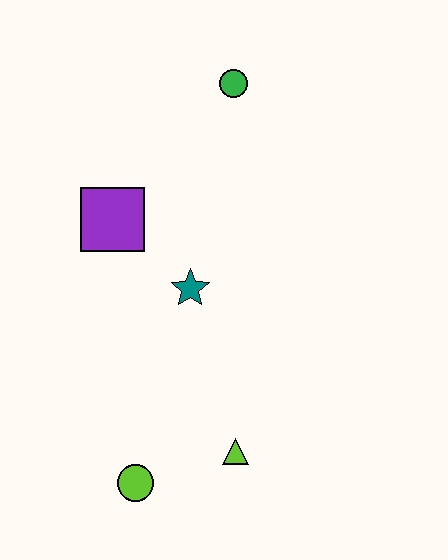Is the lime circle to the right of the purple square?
Yes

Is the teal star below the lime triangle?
No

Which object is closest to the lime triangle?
The lime circle is closest to the lime triangle.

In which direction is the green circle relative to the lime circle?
The green circle is above the lime circle.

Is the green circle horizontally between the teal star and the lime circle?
No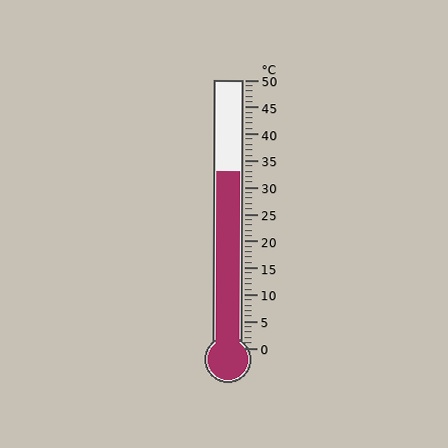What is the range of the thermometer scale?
The thermometer scale ranges from 0°C to 50°C.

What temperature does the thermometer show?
The thermometer shows approximately 33°C.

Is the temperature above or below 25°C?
The temperature is above 25°C.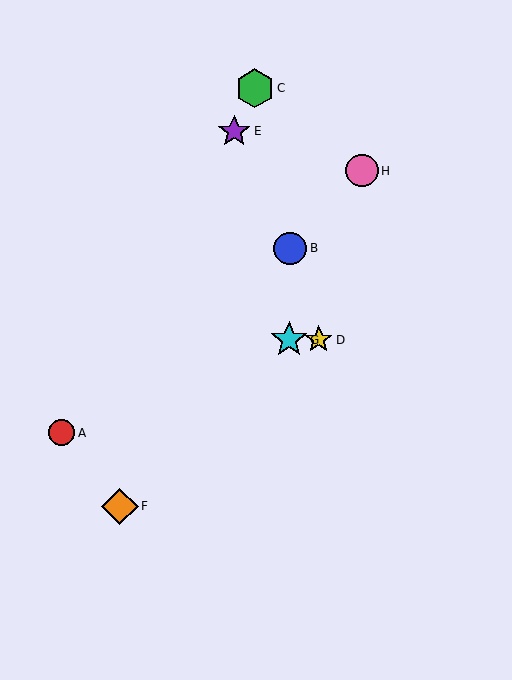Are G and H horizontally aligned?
No, G is at y≈340 and H is at y≈171.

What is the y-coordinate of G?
Object G is at y≈340.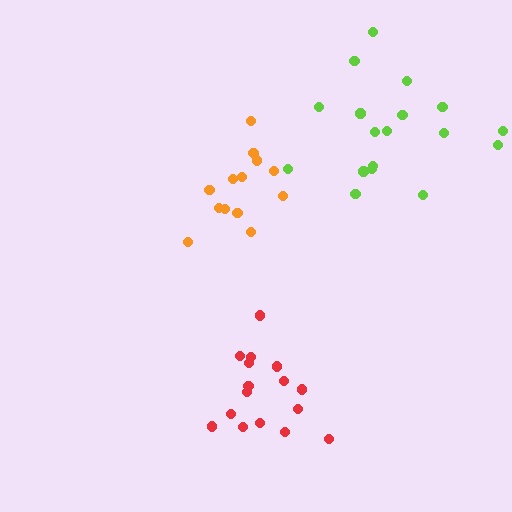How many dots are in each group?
Group 1: 17 dots, Group 2: 18 dots, Group 3: 13 dots (48 total).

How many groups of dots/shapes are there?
There are 3 groups.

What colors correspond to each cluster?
The clusters are colored: red, lime, orange.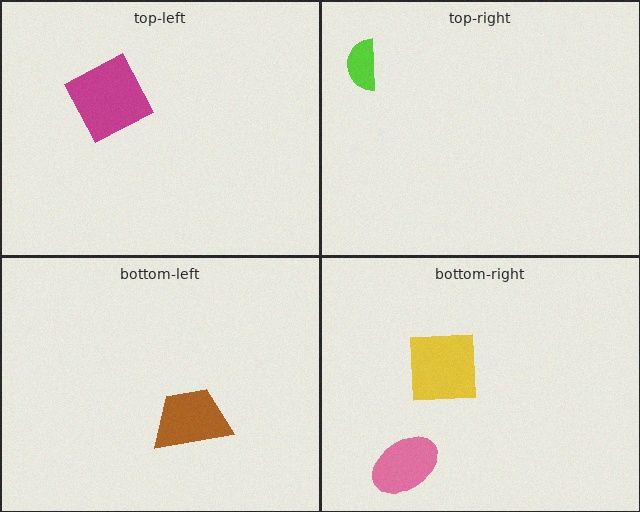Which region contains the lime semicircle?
The top-right region.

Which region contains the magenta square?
The top-left region.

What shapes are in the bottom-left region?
The brown trapezoid.